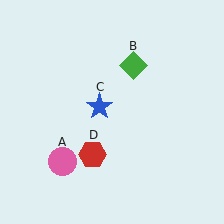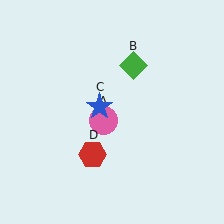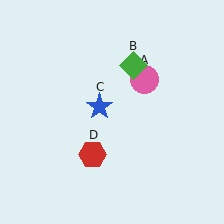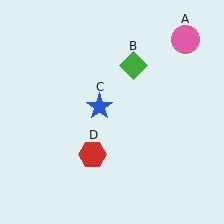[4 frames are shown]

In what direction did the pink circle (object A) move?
The pink circle (object A) moved up and to the right.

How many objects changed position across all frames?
1 object changed position: pink circle (object A).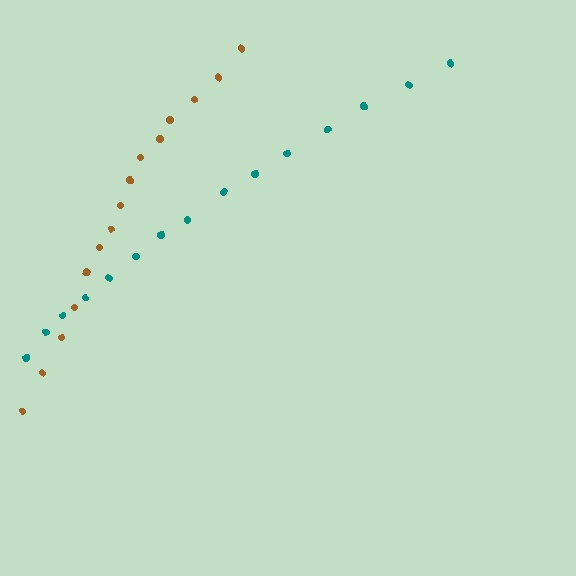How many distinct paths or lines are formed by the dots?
There are 2 distinct paths.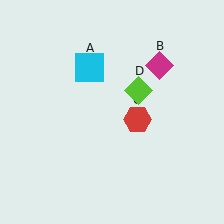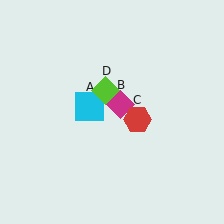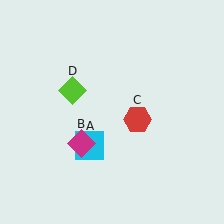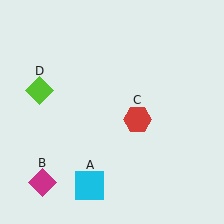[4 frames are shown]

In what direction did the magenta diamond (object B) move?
The magenta diamond (object B) moved down and to the left.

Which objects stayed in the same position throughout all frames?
Red hexagon (object C) remained stationary.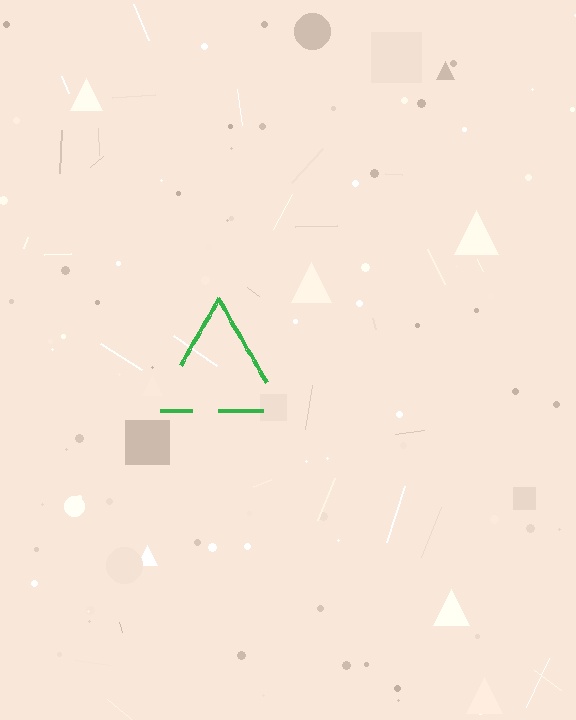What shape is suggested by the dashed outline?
The dashed outline suggests a triangle.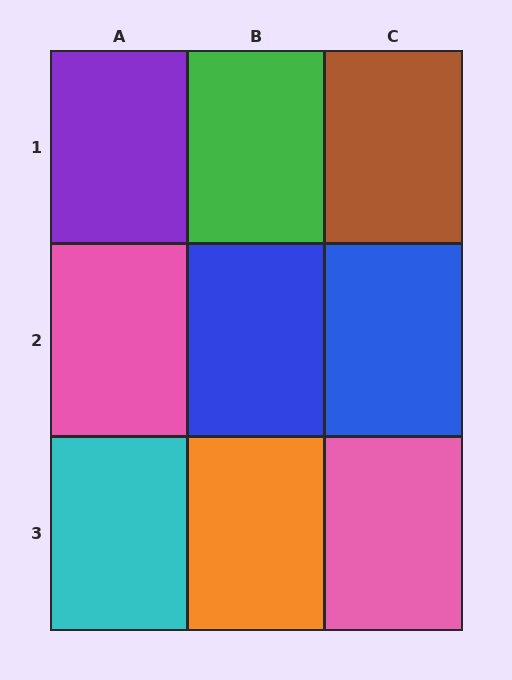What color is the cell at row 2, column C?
Blue.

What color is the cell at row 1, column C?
Brown.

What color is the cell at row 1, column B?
Green.